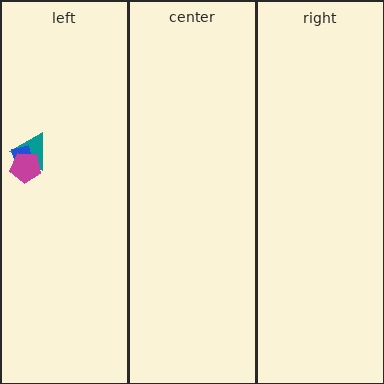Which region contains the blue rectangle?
The left region.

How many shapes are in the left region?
3.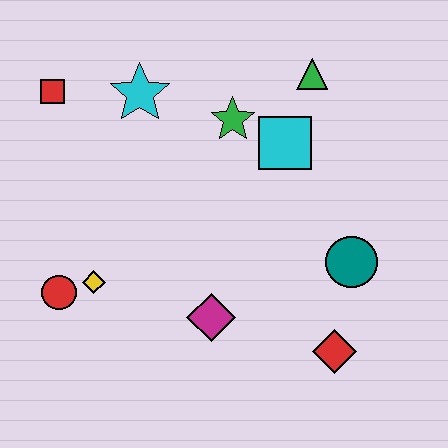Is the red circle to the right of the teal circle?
No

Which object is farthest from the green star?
The red diamond is farthest from the green star.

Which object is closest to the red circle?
The yellow diamond is closest to the red circle.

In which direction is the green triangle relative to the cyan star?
The green triangle is to the right of the cyan star.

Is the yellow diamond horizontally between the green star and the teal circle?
No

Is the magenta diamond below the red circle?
Yes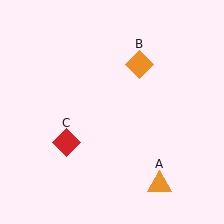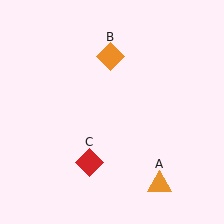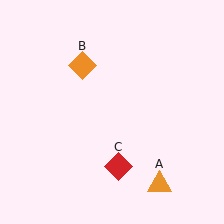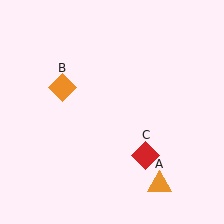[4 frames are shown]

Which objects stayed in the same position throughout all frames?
Orange triangle (object A) remained stationary.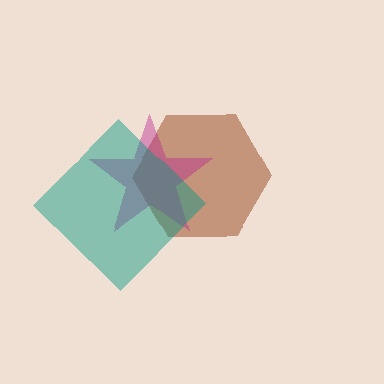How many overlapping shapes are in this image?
There are 3 overlapping shapes in the image.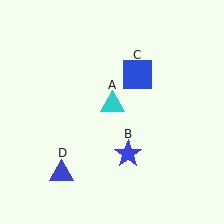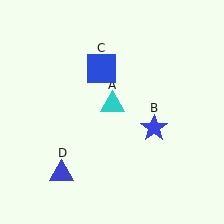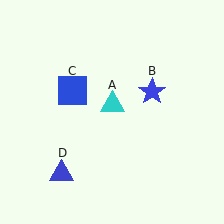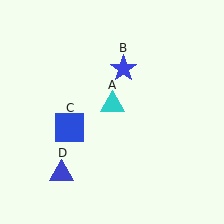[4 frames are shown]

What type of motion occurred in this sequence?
The blue star (object B), blue square (object C) rotated counterclockwise around the center of the scene.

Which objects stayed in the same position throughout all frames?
Cyan triangle (object A) and blue triangle (object D) remained stationary.